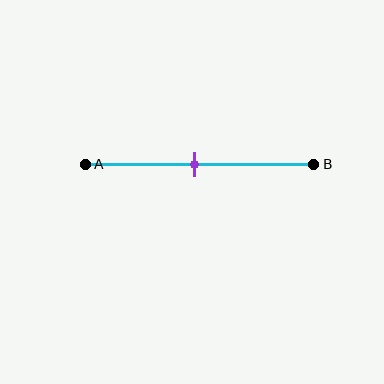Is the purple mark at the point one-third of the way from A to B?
No, the mark is at about 50% from A, not at the 33% one-third point.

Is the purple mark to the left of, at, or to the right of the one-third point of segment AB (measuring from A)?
The purple mark is to the right of the one-third point of segment AB.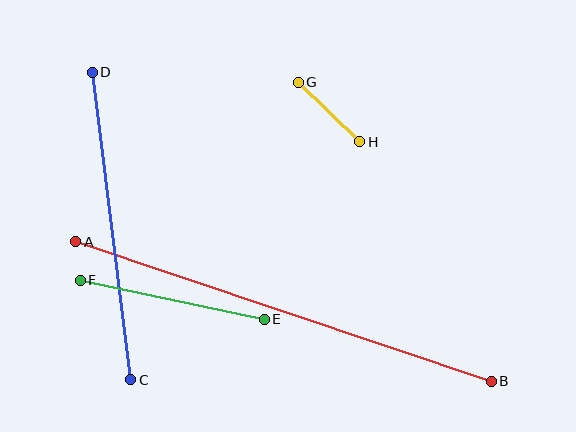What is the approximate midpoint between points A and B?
The midpoint is at approximately (283, 312) pixels.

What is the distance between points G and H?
The distance is approximately 85 pixels.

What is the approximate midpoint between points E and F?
The midpoint is at approximately (172, 300) pixels.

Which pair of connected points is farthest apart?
Points A and B are farthest apart.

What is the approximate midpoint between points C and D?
The midpoint is at approximately (111, 226) pixels.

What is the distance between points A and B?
The distance is approximately 439 pixels.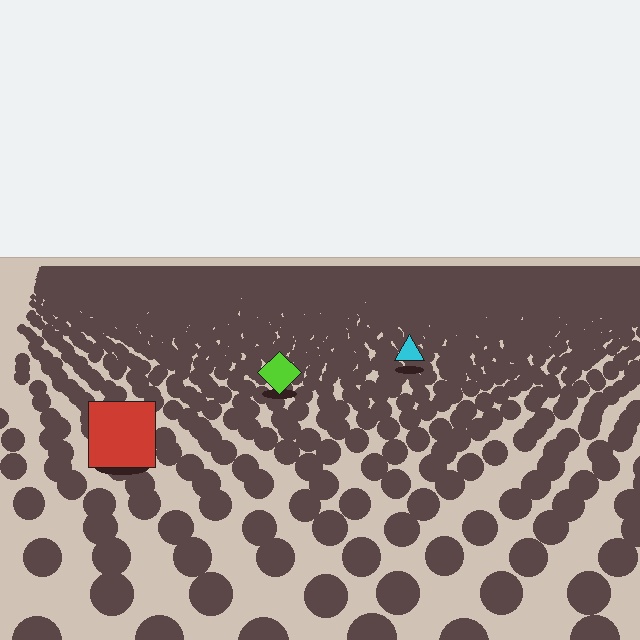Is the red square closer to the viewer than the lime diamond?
Yes. The red square is closer — you can tell from the texture gradient: the ground texture is coarser near it.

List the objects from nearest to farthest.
From nearest to farthest: the red square, the lime diamond, the cyan triangle.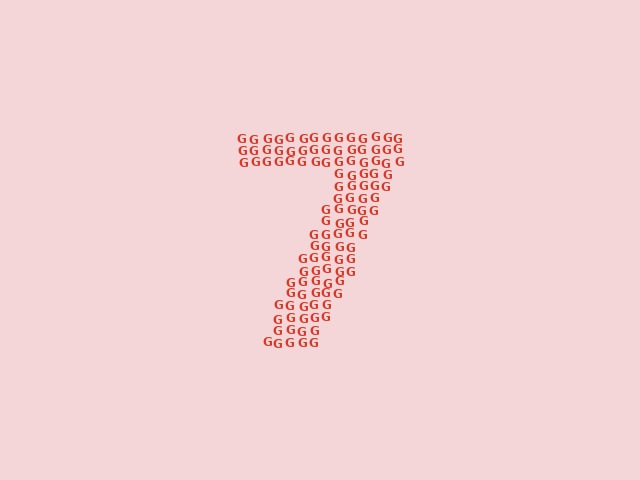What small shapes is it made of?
It is made of small letter G's.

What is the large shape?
The large shape is the digit 7.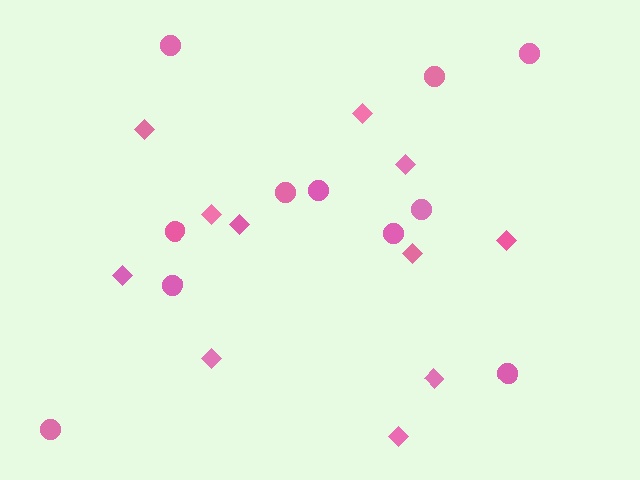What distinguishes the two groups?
There are 2 groups: one group of circles (11) and one group of diamonds (11).